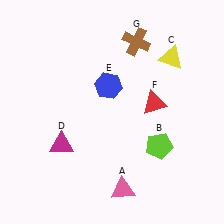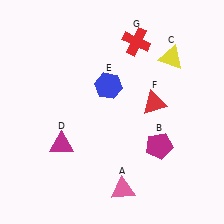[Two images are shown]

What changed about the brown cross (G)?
In Image 1, G is brown. In Image 2, it changed to red.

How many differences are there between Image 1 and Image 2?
There are 2 differences between the two images.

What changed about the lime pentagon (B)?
In Image 1, B is lime. In Image 2, it changed to magenta.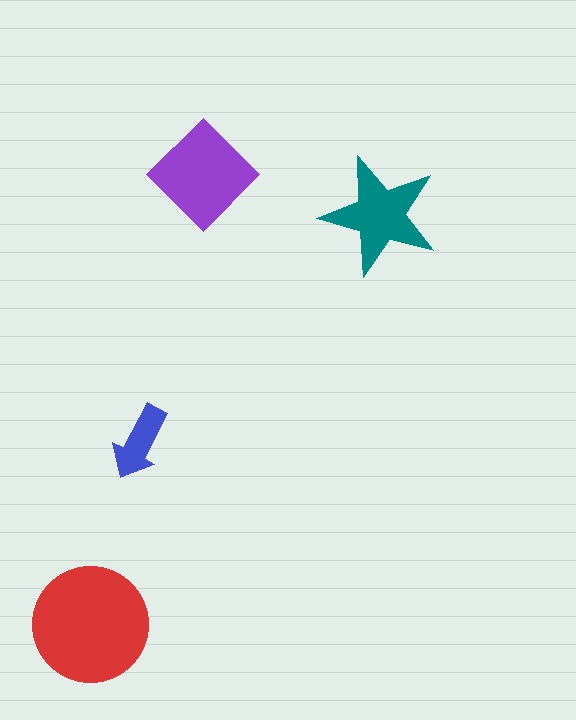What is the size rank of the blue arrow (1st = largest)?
4th.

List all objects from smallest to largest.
The blue arrow, the teal star, the purple diamond, the red circle.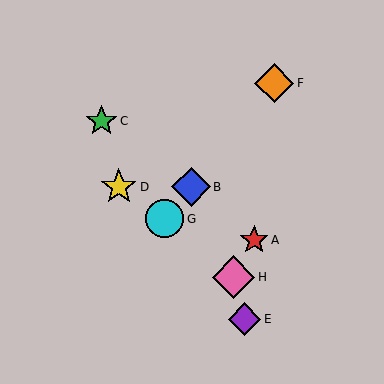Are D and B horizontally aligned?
Yes, both are at y≈187.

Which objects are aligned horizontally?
Objects B, D are aligned horizontally.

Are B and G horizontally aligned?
No, B is at y≈187 and G is at y≈219.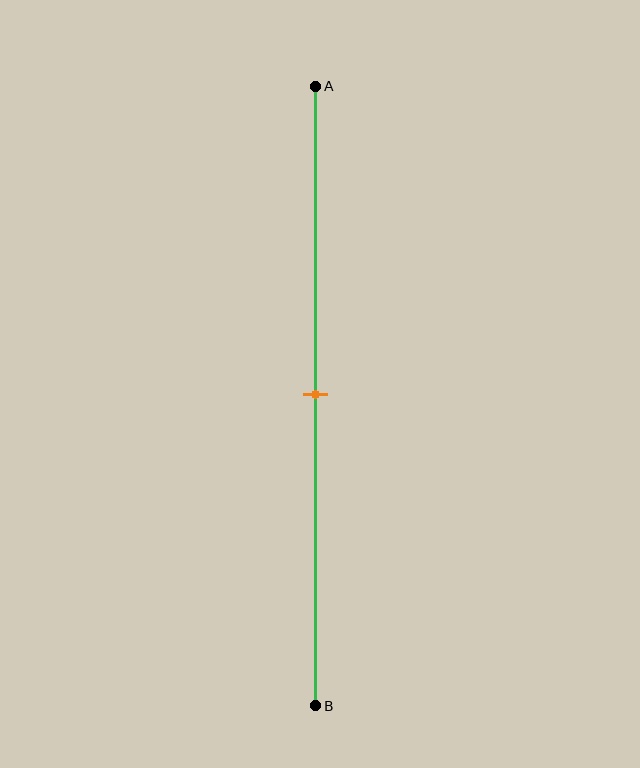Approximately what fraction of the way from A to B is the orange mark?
The orange mark is approximately 50% of the way from A to B.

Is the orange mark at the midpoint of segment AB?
Yes, the mark is approximately at the midpoint.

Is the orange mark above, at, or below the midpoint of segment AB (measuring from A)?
The orange mark is approximately at the midpoint of segment AB.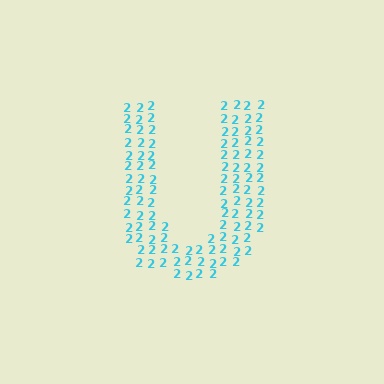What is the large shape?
The large shape is the letter U.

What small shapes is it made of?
It is made of small digit 2's.